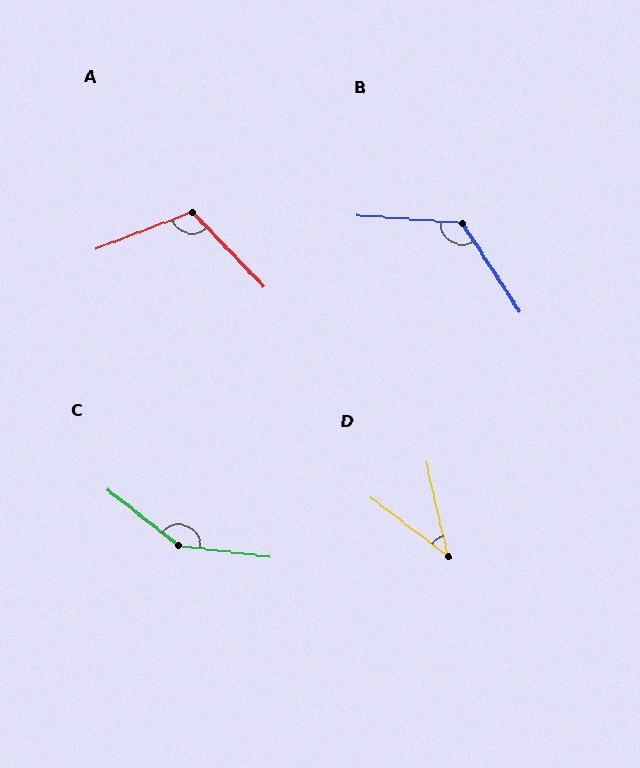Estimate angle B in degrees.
Approximately 127 degrees.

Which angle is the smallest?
D, at approximately 40 degrees.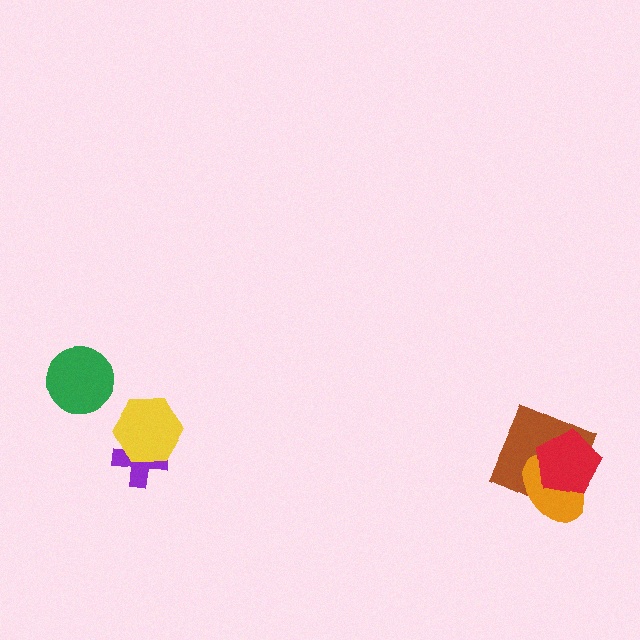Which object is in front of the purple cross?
The yellow hexagon is in front of the purple cross.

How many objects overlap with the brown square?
2 objects overlap with the brown square.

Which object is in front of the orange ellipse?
The red pentagon is in front of the orange ellipse.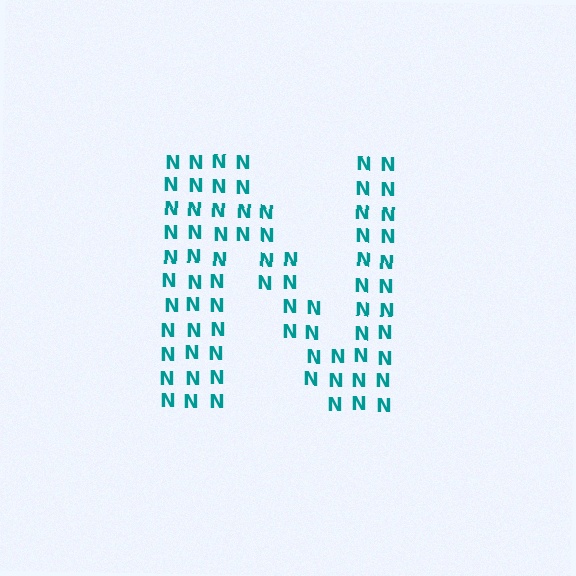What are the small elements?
The small elements are letter N's.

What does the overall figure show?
The overall figure shows the letter N.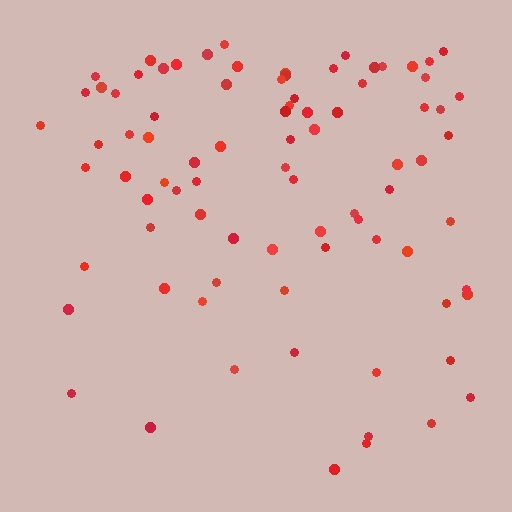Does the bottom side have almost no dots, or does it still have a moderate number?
Still a moderate number, just noticeably fewer than the top.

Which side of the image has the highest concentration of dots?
The top.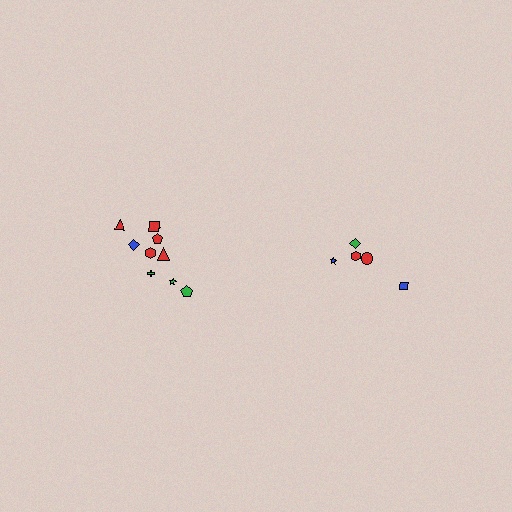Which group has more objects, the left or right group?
The left group.